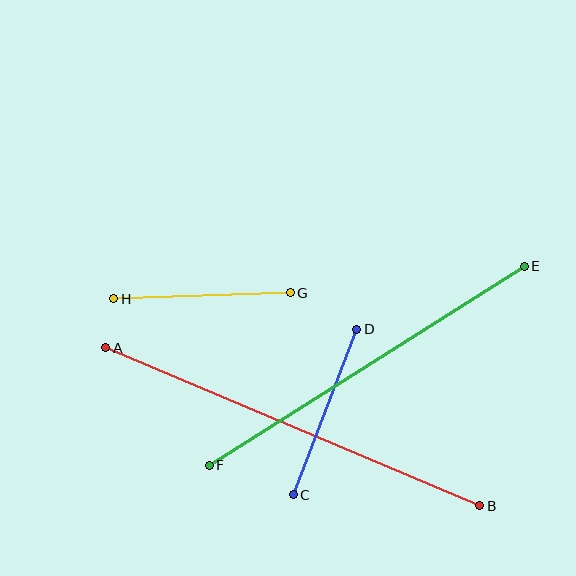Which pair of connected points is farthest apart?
Points A and B are farthest apart.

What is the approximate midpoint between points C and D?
The midpoint is at approximately (325, 412) pixels.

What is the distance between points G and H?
The distance is approximately 177 pixels.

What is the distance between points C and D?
The distance is approximately 177 pixels.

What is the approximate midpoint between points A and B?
The midpoint is at approximately (293, 427) pixels.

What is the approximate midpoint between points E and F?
The midpoint is at approximately (367, 366) pixels.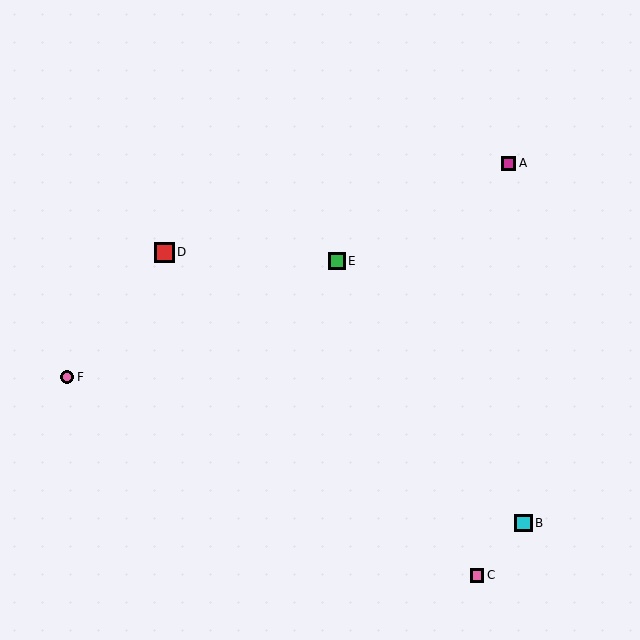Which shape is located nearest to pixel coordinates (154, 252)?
The red square (labeled D) at (164, 252) is nearest to that location.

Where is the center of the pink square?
The center of the pink square is at (477, 575).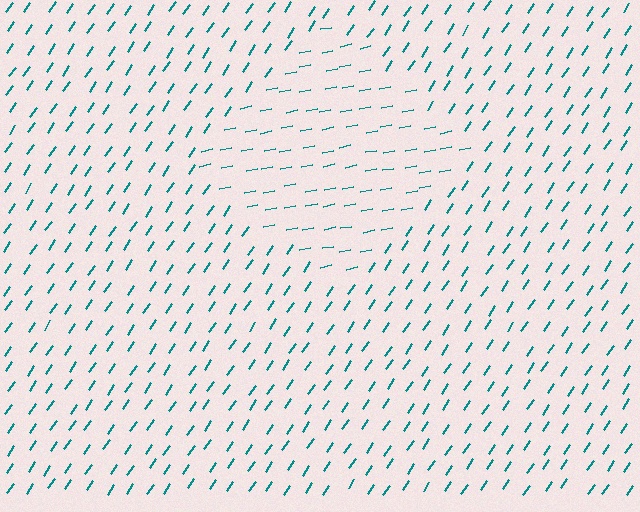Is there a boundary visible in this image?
Yes, there is a texture boundary formed by a change in line orientation.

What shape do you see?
I see a diamond.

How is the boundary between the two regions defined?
The boundary is defined purely by a change in line orientation (approximately 45 degrees difference). All lines are the same color and thickness.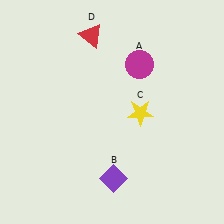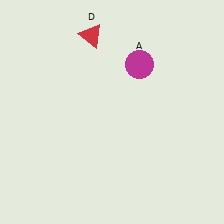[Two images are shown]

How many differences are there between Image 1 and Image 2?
There are 2 differences between the two images.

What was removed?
The purple diamond (B), the yellow star (C) were removed in Image 2.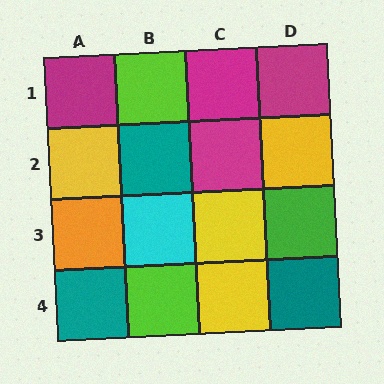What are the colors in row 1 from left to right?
Magenta, lime, magenta, magenta.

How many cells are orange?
1 cell is orange.